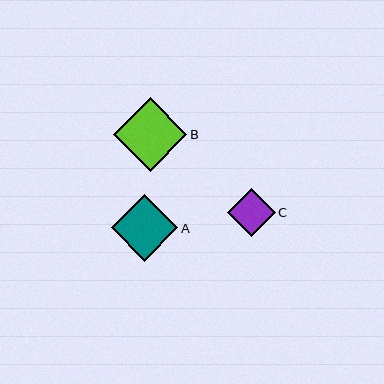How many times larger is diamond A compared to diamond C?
Diamond A is approximately 1.4 times the size of diamond C.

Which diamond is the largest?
Diamond B is the largest with a size of approximately 73 pixels.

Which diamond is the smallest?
Diamond C is the smallest with a size of approximately 48 pixels.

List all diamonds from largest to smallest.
From largest to smallest: B, A, C.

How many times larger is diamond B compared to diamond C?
Diamond B is approximately 1.5 times the size of diamond C.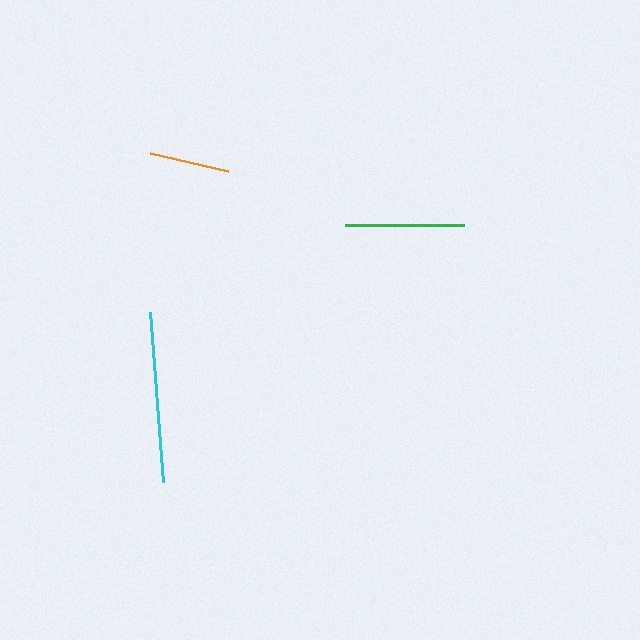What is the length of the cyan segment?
The cyan segment is approximately 170 pixels long.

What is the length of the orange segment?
The orange segment is approximately 80 pixels long.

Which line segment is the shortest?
The orange line is the shortest at approximately 80 pixels.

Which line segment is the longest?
The cyan line is the longest at approximately 170 pixels.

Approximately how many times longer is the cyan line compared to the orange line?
The cyan line is approximately 2.1 times the length of the orange line.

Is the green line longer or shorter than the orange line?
The green line is longer than the orange line.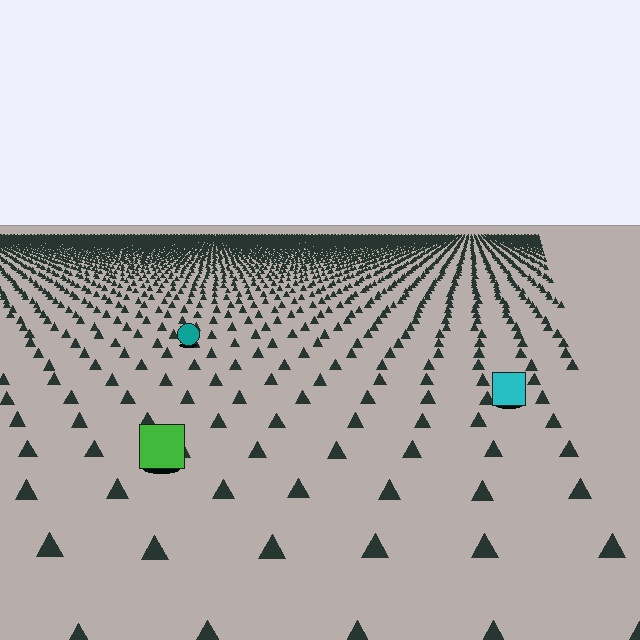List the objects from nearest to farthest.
From nearest to farthest: the green square, the cyan square, the teal circle.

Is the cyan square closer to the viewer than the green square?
No. The green square is closer — you can tell from the texture gradient: the ground texture is coarser near it.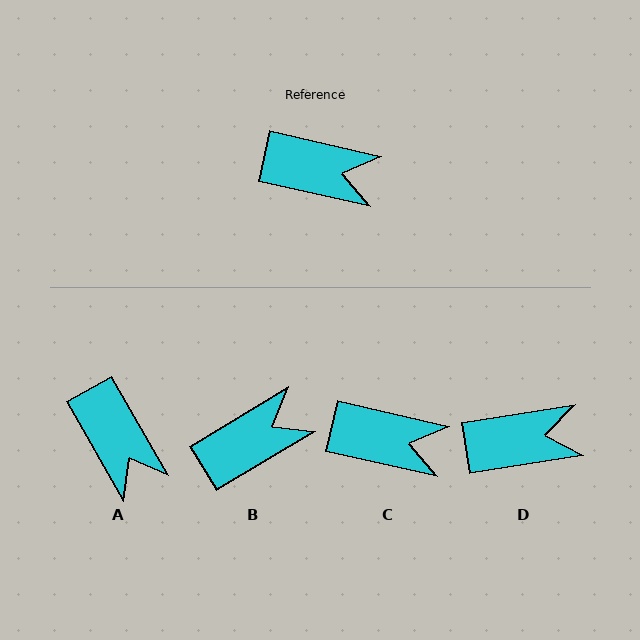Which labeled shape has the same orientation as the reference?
C.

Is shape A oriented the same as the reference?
No, it is off by about 47 degrees.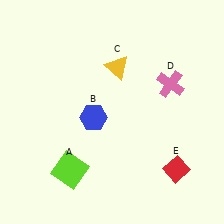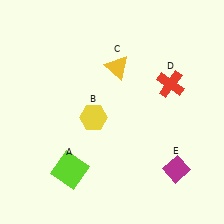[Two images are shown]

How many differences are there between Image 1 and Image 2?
There are 3 differences between the two images.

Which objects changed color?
B changed from blue to yellow. D changed from pink to red. E changed from red to magenta.